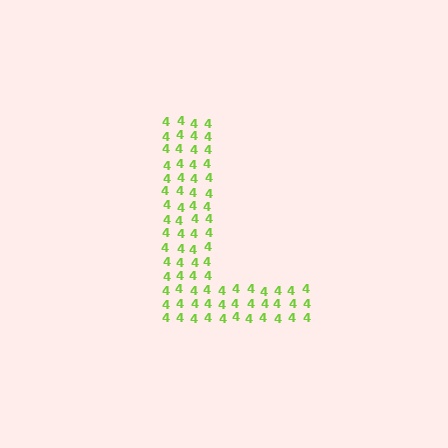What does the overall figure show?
The overall figure shows the letter L.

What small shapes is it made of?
It is made of small digit 4's.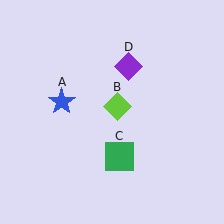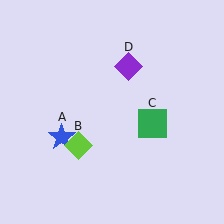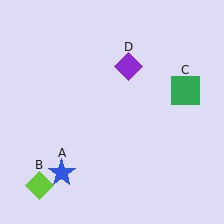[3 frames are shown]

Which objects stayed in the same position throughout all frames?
Purple diamond (object D) remained stationary.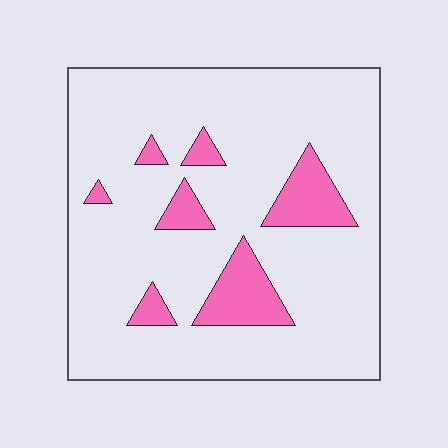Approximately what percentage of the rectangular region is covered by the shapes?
Approximately 15%.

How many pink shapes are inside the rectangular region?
7.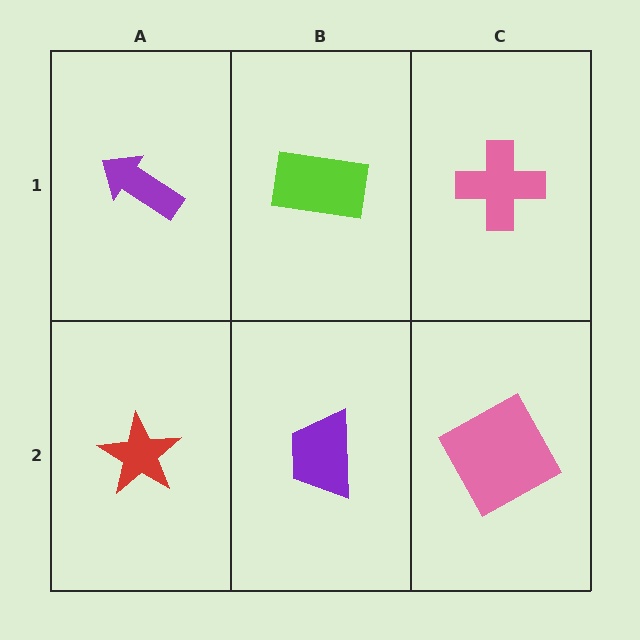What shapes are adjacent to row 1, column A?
A red star (row 2, column A), a lime rectangle (row 1, column B).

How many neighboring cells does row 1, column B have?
3.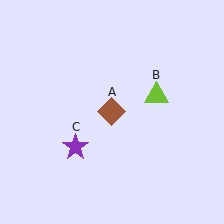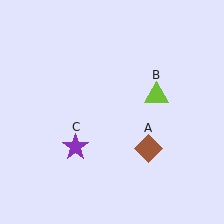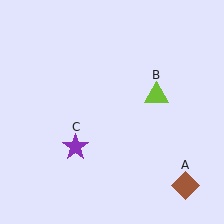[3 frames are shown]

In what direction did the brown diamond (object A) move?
The brown diamond (object A) moved down and to the right.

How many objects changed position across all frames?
1 object changed position: brown diamond (object A).